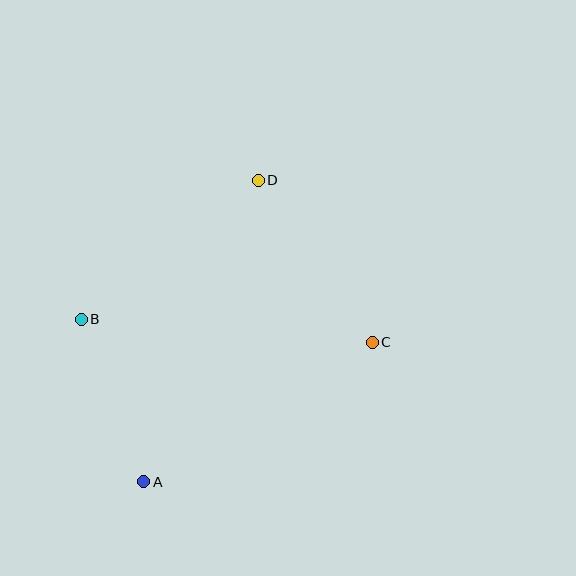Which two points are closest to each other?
Points A and B are closest to each other.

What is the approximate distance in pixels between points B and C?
The distance between B and C is approximately 292 pixels.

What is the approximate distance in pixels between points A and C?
The distance between A and C is approximately 267 pixels.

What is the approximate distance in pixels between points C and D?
The distance between C and D is approximately 198 pixels.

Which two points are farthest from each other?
Points A and D are farthest from each other.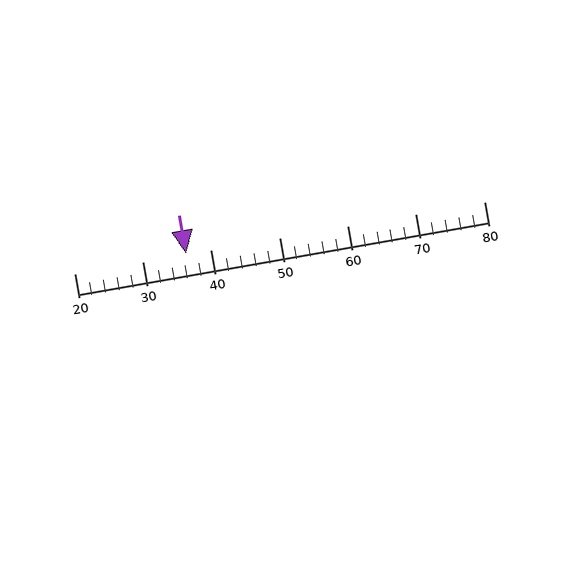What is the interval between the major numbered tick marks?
The major tick marks are spaced 10 units apart.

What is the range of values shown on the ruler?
The ruler shows values from 20 to 80.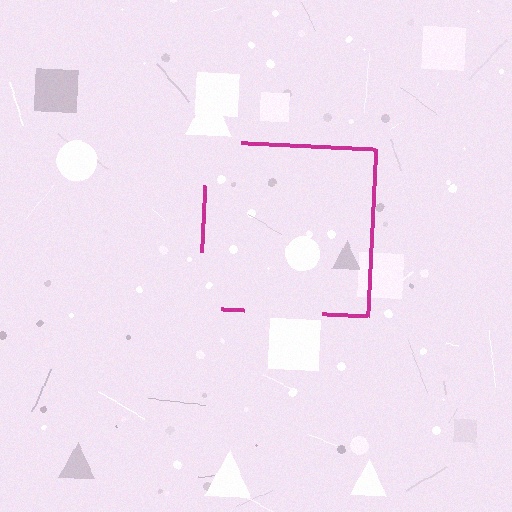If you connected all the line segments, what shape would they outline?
They would outline a square.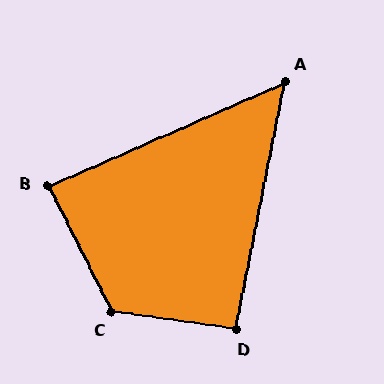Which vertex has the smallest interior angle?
A, at approximately 55 degrees.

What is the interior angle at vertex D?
Approximately 93 degrees (approximately right).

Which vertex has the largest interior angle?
C, at approximately 125 degrees.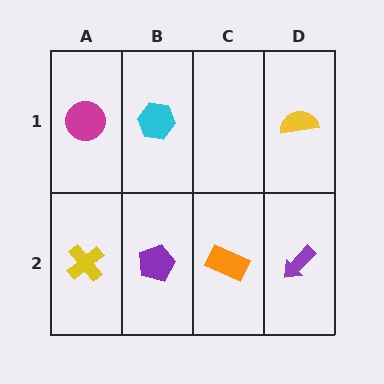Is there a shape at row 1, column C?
No, that cell is empty.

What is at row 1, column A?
A magenta circle.